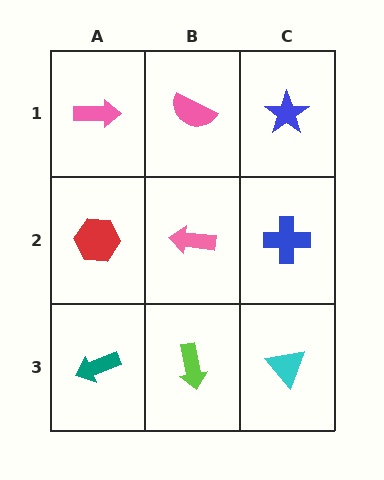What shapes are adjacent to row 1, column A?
A red hexagon (row 2, column A), a pink semicircle (row 1, column B).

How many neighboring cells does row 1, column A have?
2.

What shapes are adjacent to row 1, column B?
A pink arrow (row 2, column B), a pink arrow (row 1, column A), a blue star (row 1, column C).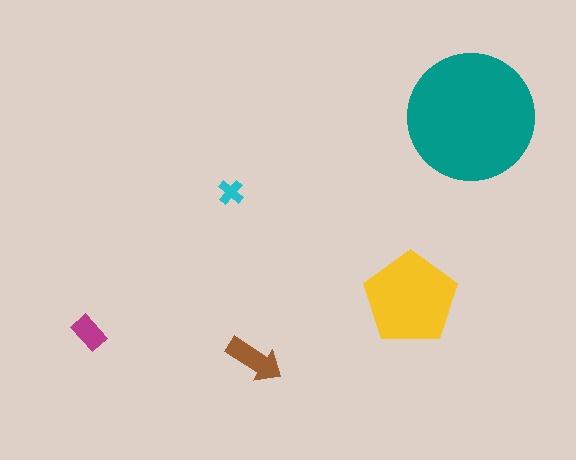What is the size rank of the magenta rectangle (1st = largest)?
4th.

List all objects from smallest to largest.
The cyan cross, the magenta rectangle, the brown arrow, the yellow pentagon, the teal circle.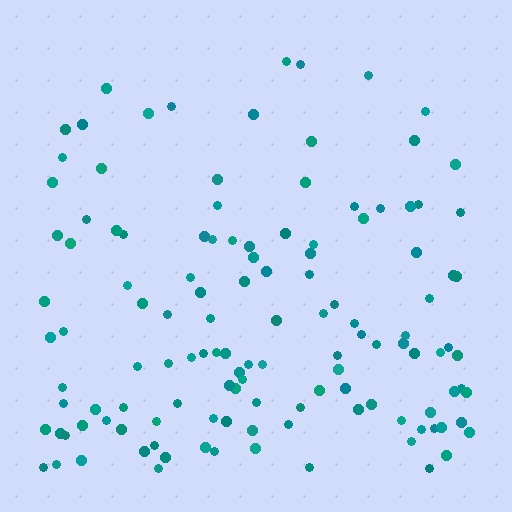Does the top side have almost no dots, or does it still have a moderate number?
Still a moderate number, just noticeably fewer than the bottom.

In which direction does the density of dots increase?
From top to bottom, with the bottom side densest.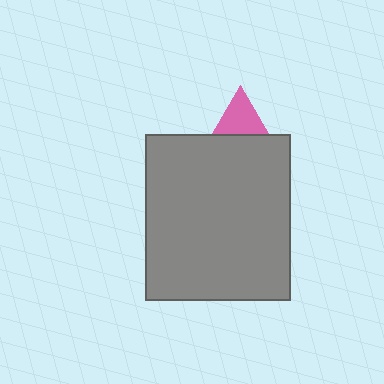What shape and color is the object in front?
The object in front is a gray rectangle.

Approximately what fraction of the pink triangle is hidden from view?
Roughly 65% of the pink triangle is hidden behind the gray rectangle.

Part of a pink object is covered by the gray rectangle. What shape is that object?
It is a triangle.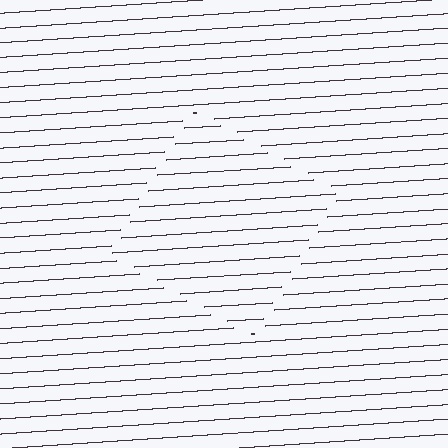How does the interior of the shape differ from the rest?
The interior of the shape contains the same grating, shifted by half a period — the contour is defined by the phase discontinuity where line-ends from the inner and outer gratings abut.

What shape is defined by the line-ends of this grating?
An illusory square. The interior of the shape contains the same grating, shifted by half a period — the contour is defined by the phase discontinuity where line-ends from the inner and outer gratings abut.